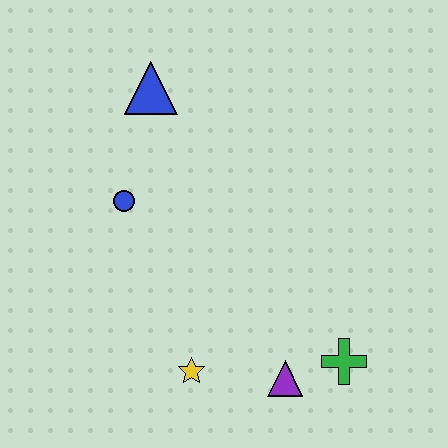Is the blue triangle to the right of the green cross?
No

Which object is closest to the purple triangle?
The green cross is closest to the purple triangle.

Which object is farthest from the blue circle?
The green cross is farthest from the blue circle.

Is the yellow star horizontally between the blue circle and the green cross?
Yes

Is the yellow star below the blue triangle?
Yes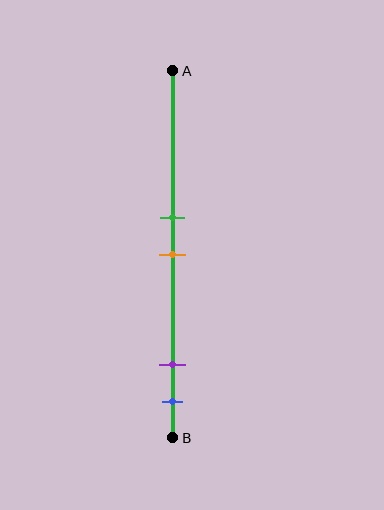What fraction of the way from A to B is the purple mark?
The purple mark is approximately 80% (0.8) of the way from A to B.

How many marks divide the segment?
There are 4 marks dividing the segment.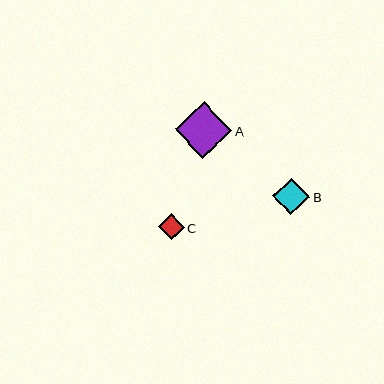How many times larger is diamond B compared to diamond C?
Diamond B is approximately 1.4 times the size of diamond C.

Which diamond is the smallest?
Diamond C is the smallest with a size of approximately 26 pixels.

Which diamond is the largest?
Diamond A is the largest with a size of approximately 57 pixels.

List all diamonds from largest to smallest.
From largest to smallest: A, B, C.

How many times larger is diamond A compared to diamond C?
Diamond A is approximately 2.2 times the size of diamond C.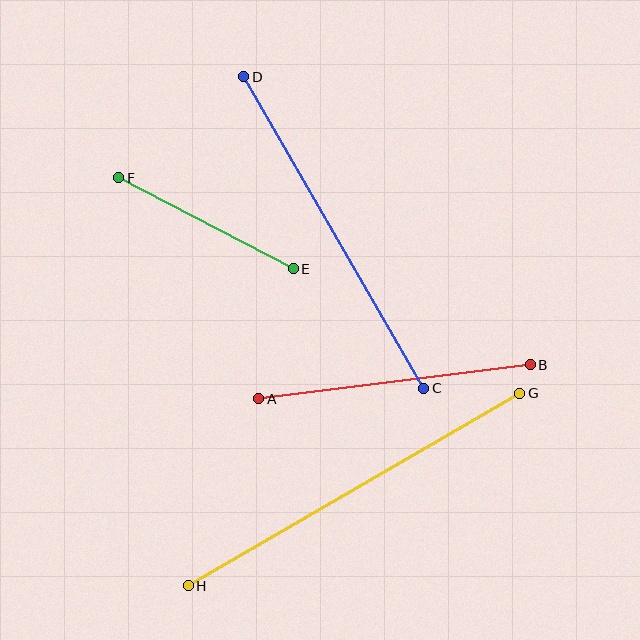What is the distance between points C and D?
The distance is approximately 360 pixels.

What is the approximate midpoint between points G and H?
The midpoint is at approximately (354, 489) pixels.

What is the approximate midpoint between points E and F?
The midpoint is at approximately (206, 223) pixels.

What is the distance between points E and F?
The distance is approximately 197 pixels.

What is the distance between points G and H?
The distance is approximately 383 pixels.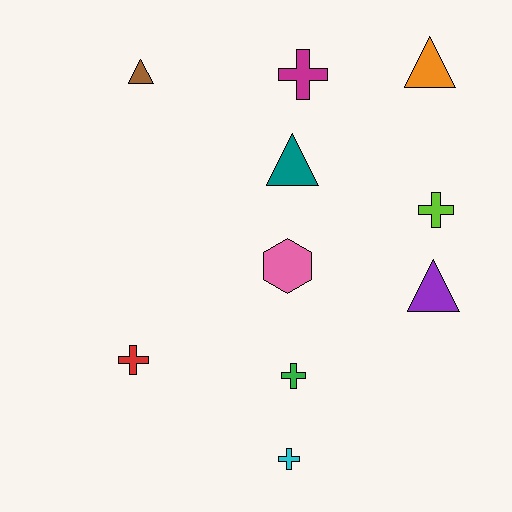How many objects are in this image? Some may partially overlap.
There are 10 objects.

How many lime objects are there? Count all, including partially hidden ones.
There is 1 lime object.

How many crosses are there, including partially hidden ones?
There are 5 crosses.